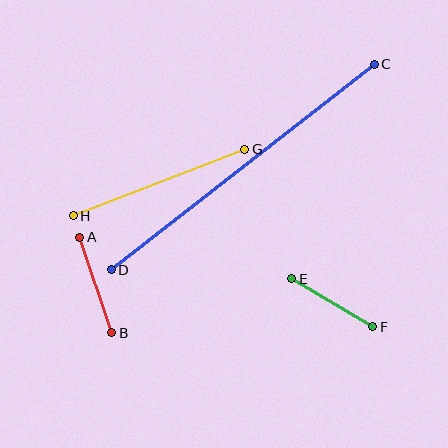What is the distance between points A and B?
The distance is approximately 101 pixels.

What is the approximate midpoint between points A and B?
The midpoint is at approximately (96, 285) pixels.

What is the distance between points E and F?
The distance is approximately 94 pixels.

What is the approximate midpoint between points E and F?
The midpoint is at approximately (332, 303) pixels.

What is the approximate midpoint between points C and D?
The midpoint is at approximately (243, 167) pixels.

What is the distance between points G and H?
The distance is approximately 184 pixels.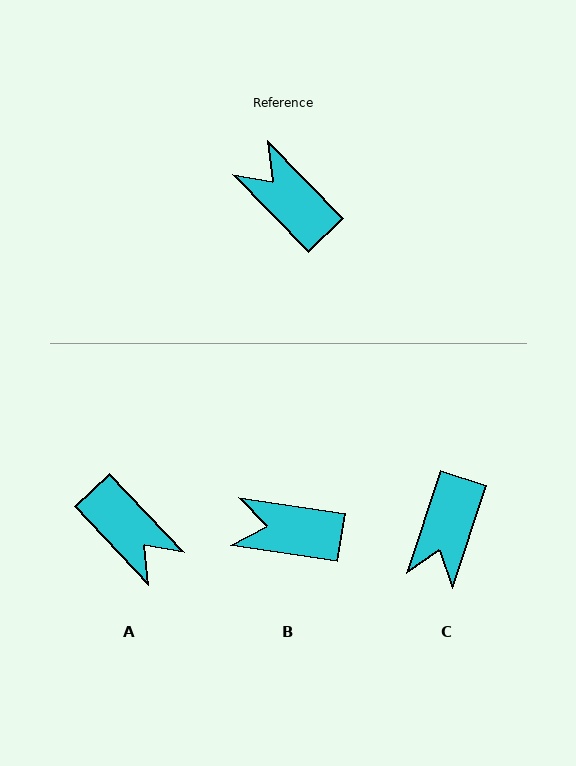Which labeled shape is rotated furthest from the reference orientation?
A, about 179 degrees away.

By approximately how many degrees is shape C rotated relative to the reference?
Approximately 117 degrees counter-clockwise.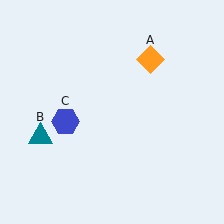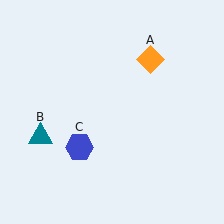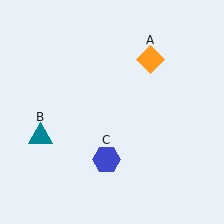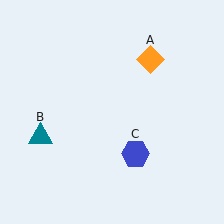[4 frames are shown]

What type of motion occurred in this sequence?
The blue hexagon (object C) rotated counterclockwise around the center of the scene.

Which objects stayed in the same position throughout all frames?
Orange diamond (object A) and teal triangle (object B) remained stationary.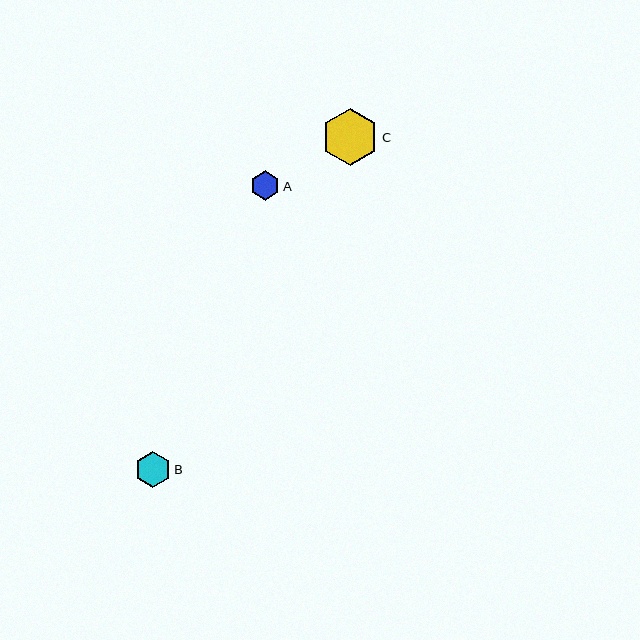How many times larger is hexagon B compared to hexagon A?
Hexagon B is approximately 1.2 times the size of hexagon A.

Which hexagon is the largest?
Hexagon C is the largest with a size of approximately 57 pixels.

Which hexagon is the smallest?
Hexagon A is the smallest with a size of approximately 30 pixels.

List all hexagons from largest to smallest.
From largest to smallest: C, B, A.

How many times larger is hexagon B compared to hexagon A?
Hexagon B is approximately 1.2 times the size of hexagon A.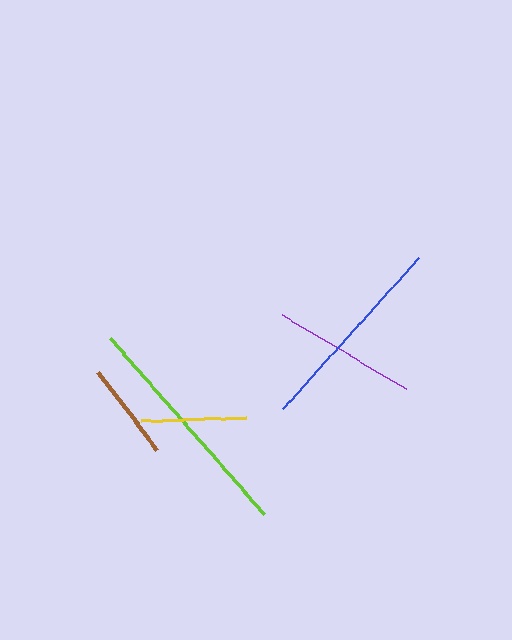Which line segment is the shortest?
The brown line is the shortest at approximately 97 pixels.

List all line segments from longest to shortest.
From longest to shortest: lime, blue, purple, yellow, brown.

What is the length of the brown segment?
The brown segment is approximately 97 pixels long.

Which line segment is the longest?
The lime line is the longest at approximately 235 pixels.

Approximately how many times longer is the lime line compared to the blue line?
The lime line is approximately 1.2 times the length of the blue line.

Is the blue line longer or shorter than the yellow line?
The blue line is longer than the yellow line.